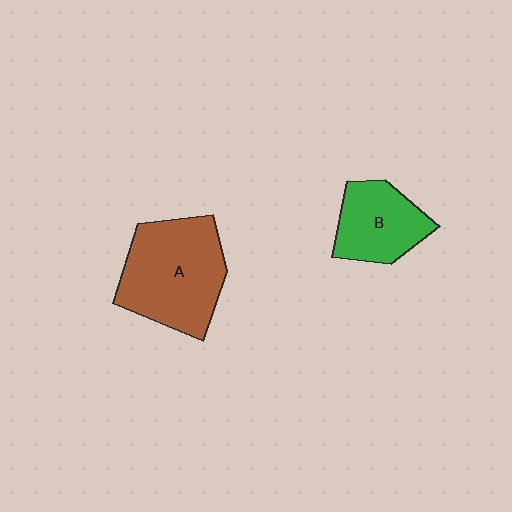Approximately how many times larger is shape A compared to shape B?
Approximately 1.6 times.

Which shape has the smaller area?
Shape B (green).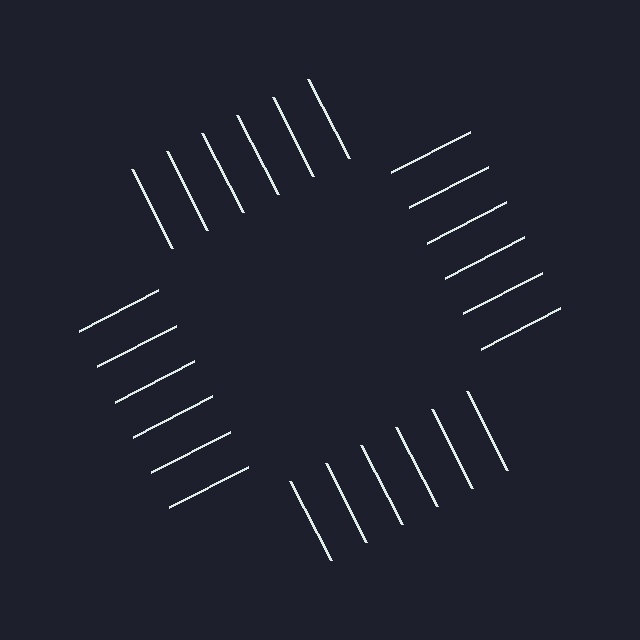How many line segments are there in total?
24 — 6 along each of the 4 edges.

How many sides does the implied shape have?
4 sides — the line-ends trace a square.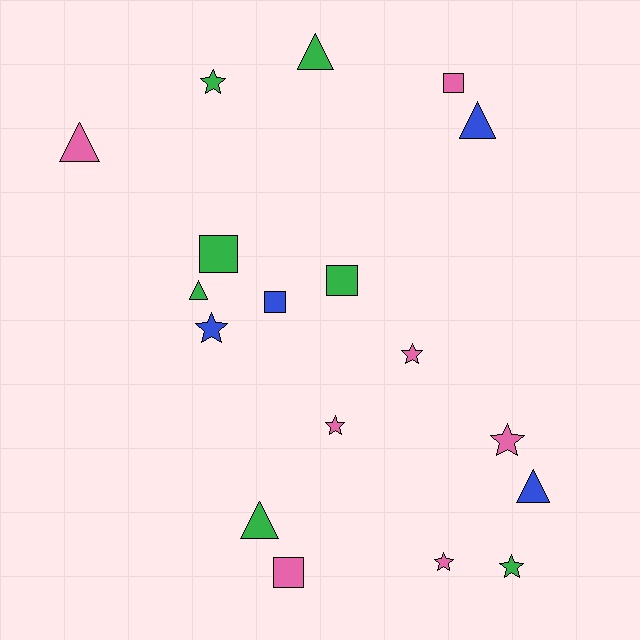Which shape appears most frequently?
Star, with 7 objects.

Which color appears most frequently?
Green, with 7 objects.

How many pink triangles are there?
There is 1 pink triangle.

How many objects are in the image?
There are 18 objects.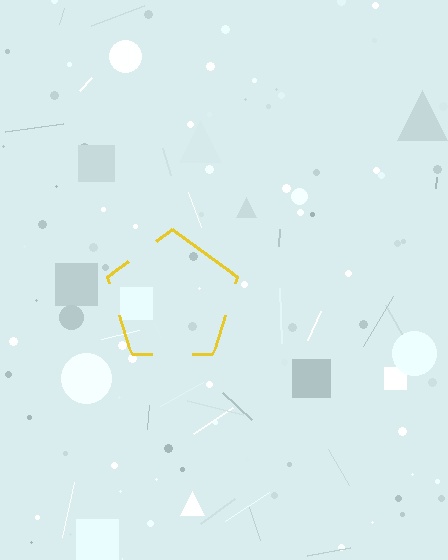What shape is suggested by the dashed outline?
The dashed outline suggests a pentagon.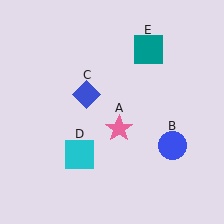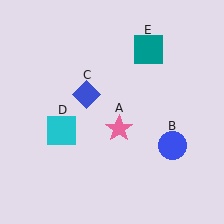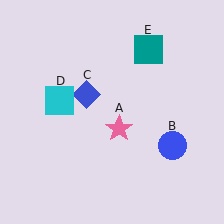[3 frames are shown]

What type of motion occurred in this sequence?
The cyan square (object D) rotated clockwise around the center of the scene.